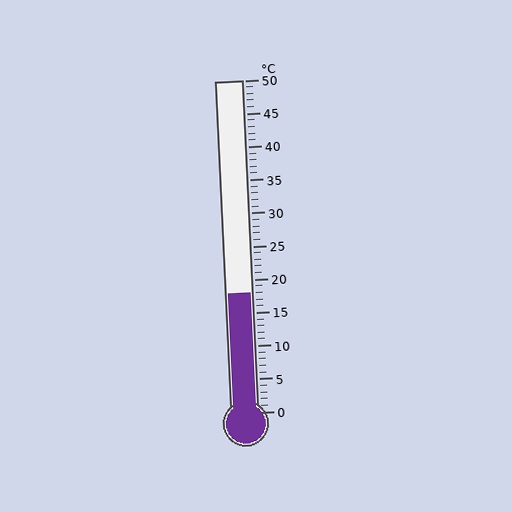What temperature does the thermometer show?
The thermometer shows approximately 18°C.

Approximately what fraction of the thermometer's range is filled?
The thermometer is filled to approximately 35% of its range.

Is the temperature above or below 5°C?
The temperature is above 5°C.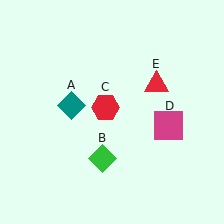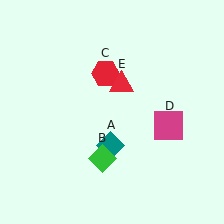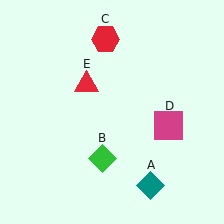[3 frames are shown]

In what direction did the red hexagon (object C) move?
The red hexagon (object C) moved up.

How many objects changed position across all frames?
3 objects changed position: teal diamond (object A), red hexagon (object C), red triangle (object E).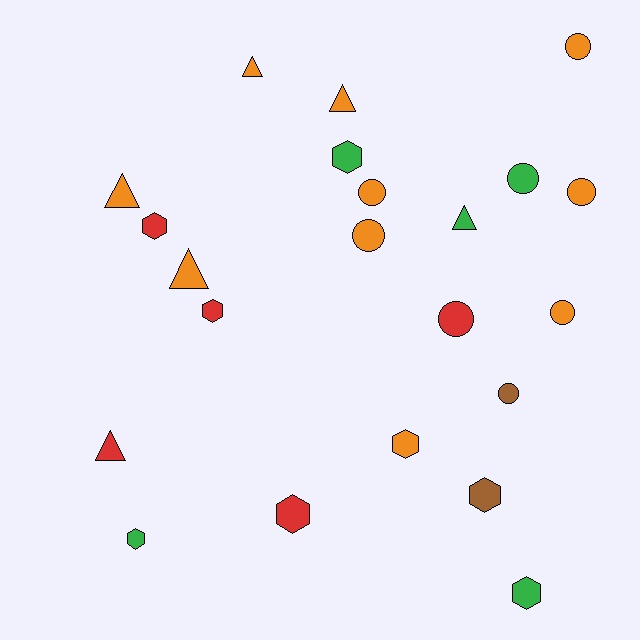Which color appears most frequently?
Orange, with 10 objects.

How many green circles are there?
There is 1 green circle.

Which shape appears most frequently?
Circle, with 8 objects.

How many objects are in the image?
There are 22 objects.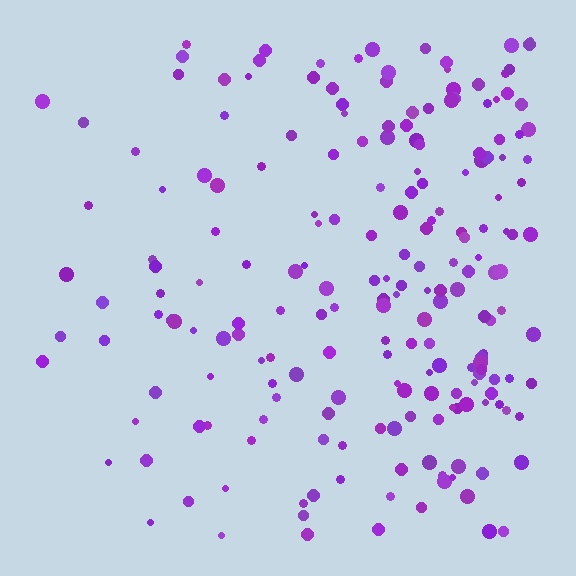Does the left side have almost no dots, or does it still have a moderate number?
Still a moderate number, just noticeably fewer than the right.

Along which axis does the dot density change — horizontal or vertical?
Horizontal.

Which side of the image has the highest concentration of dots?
The right.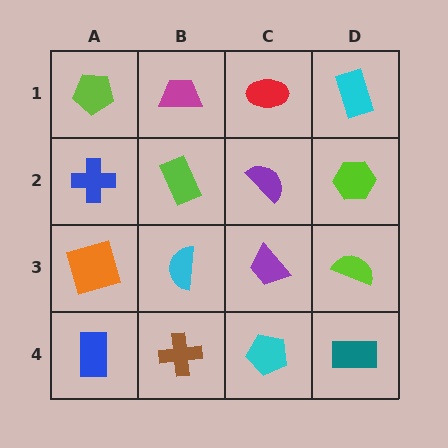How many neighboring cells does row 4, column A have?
2.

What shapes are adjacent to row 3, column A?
A blue cross (row 2, column A), a blue rectangle (row 4, column A), a cyan semicircle (row 3, column B).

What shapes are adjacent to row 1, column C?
A purple semicircle (row 2, column C), a magenta trapezoid (row 1, column B), a cyan rectangle (row 1, column D).